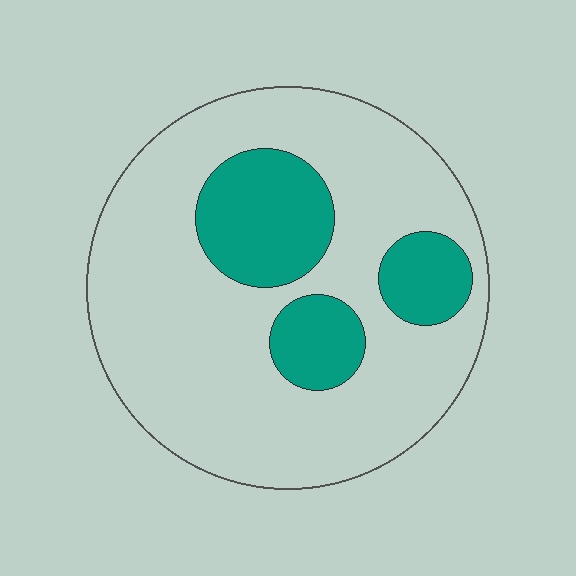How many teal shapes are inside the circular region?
3.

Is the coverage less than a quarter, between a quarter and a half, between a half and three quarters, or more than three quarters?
Less than a quarter.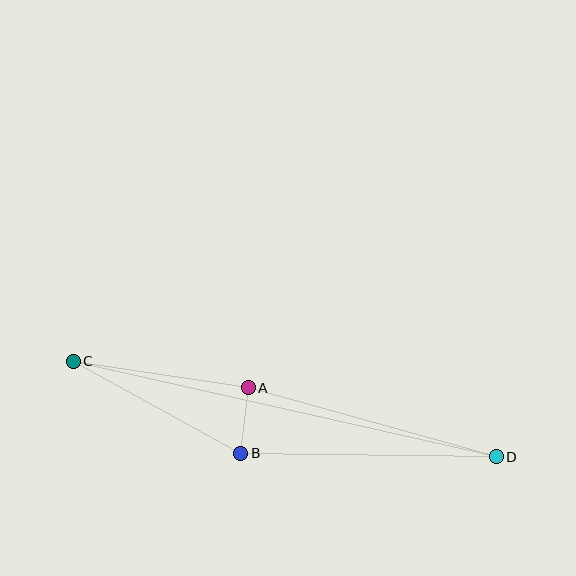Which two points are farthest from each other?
Points C and D are farthest from each other.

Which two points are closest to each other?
Points A and B are closest to each other.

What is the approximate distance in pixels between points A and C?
The distance between A and C is approximately 177 pixels.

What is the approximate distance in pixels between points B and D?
The distance between B and D is approximately 256 pixels.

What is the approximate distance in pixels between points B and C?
The distance between B and C is approximately 191 pixels.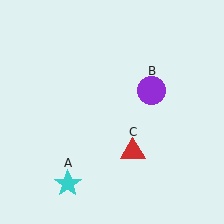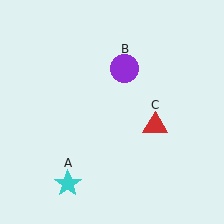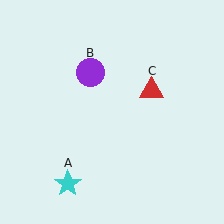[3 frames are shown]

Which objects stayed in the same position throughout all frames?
Cyan star (object A) remained stationary.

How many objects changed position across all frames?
2 objects changed position: purple circle (object B), red triangle (object C).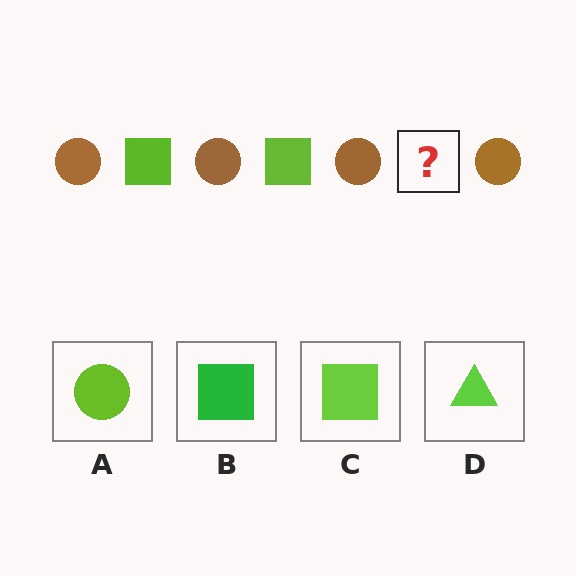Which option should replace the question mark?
Option C.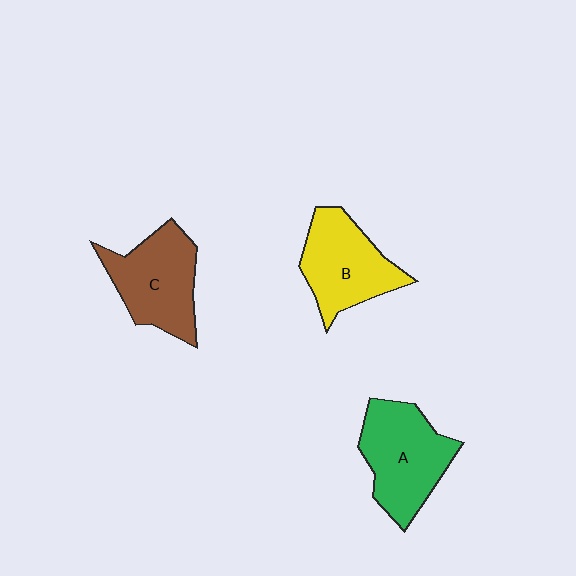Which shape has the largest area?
Shape A (green).